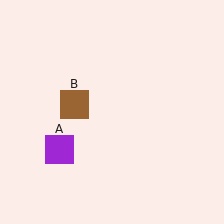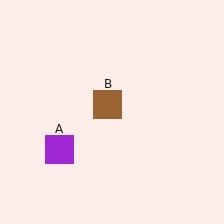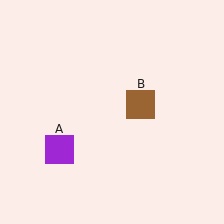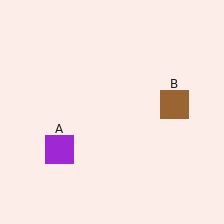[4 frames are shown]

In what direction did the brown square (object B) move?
The brown square (object B) moved right.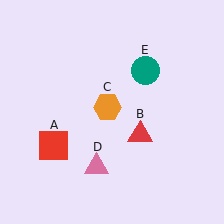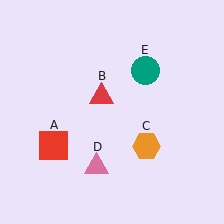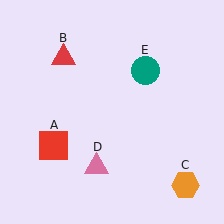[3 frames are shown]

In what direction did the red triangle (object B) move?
The red triangle (object B) moved up and to the left.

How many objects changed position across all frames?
2 objects changed position: red triangle (object B), orange hexagon (object C).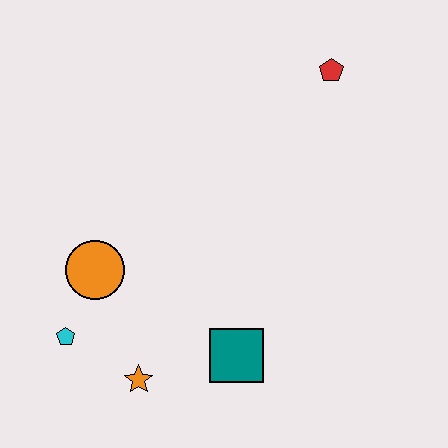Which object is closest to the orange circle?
The cyan pentagon is closest to the orange circle.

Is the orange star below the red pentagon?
Yes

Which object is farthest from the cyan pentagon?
The red pentagon is farthest from the cyan pentagon.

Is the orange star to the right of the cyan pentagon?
Yes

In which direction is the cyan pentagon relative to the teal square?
The cyan pentagon is to the left of the teal square.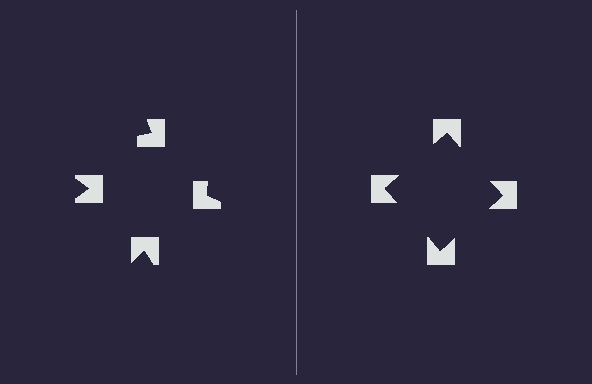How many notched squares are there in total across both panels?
8 — 4 on each side.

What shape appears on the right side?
An illusory square.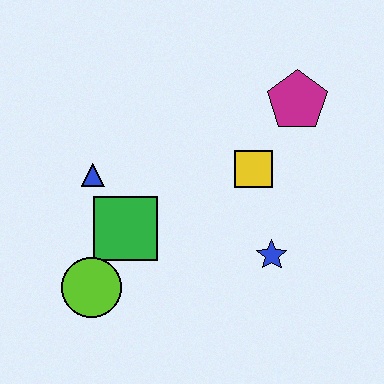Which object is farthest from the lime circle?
The magenta pentagon is farthest from the lime circle.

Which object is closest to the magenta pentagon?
The yellow square is closest to the magenta pentagon.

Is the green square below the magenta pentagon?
Yes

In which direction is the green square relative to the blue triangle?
The green square is below the blue triangle.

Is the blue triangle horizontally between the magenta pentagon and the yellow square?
No